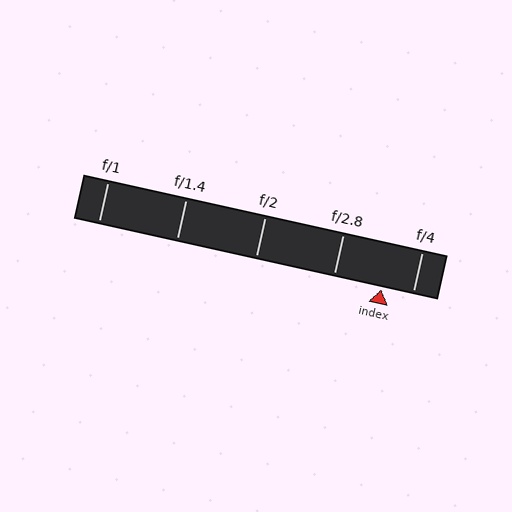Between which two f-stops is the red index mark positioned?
The index mark is between f/2.8 and f/4.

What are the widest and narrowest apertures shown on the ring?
The widest aperture shown is f/1 and the narrowest is f/4.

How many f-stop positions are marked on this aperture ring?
There are 5 f-stop positions marked.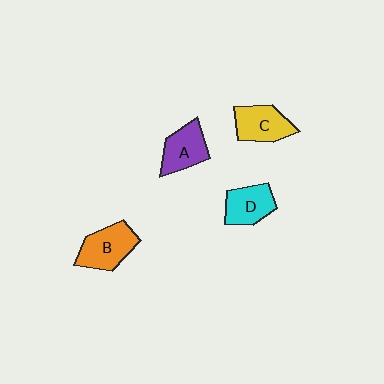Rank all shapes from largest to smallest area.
From largest to smallest: B (orange), C (yellow), A (purple), D (cyan).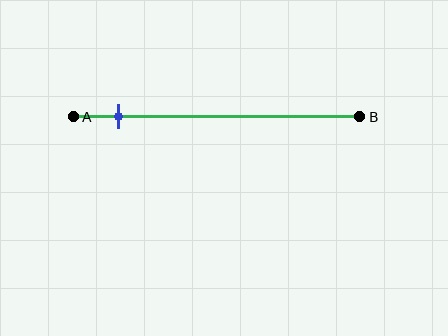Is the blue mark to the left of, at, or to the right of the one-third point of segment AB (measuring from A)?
The blue mark is to the left of the one-third point of segment AB.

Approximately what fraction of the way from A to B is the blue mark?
The blue mark is approximately 15% of the way from A to B.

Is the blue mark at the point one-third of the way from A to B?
No, the mark is at about 15% from A, not at the 33% one-third point.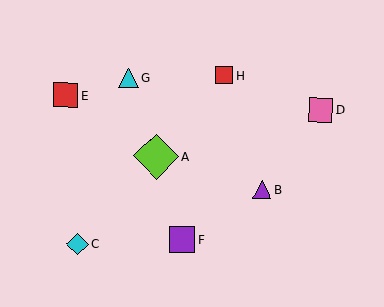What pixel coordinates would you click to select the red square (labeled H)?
Click at (224, 76) to select the red square H.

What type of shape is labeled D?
Shape D is a pink square.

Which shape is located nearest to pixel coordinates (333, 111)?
The pink square (labeled D) at (321, 110) is nearest to that location.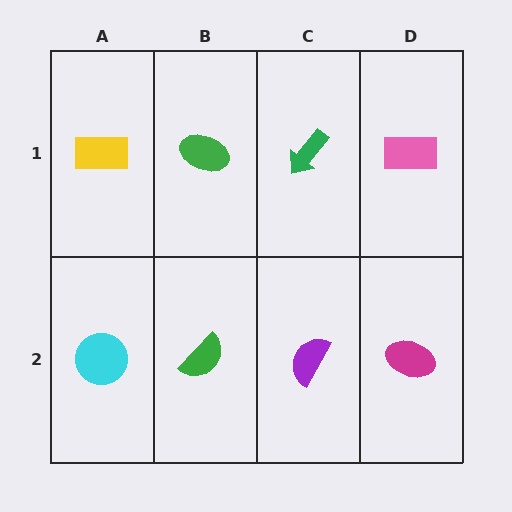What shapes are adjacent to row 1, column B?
A green semicircle (row 2, column B), a yellow rectangle (row 1, column A), a green arrow (row 1, column C).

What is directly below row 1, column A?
A cyan circle.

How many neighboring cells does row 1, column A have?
2.